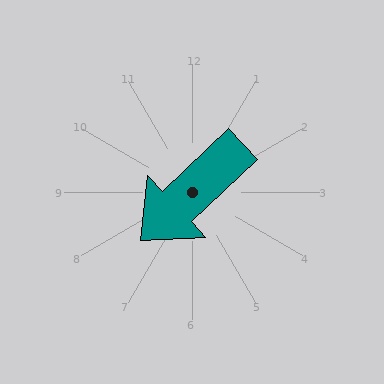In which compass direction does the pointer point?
Southwest.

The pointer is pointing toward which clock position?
Roughly 8 o'clock.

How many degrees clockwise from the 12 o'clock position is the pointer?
Approximately 227 degrees.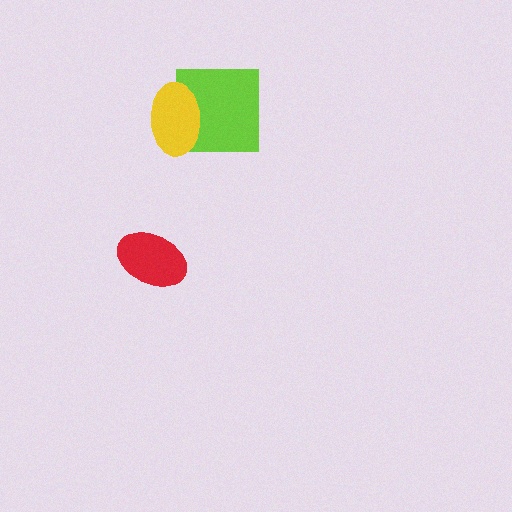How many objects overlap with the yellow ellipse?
1 object overlaps with the yellow ellipse.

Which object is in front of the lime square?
The yellow ellipse is in front of the lime square.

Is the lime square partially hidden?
Yes, it is partially covered by another shape.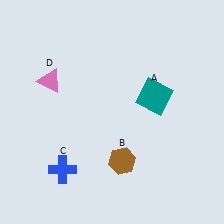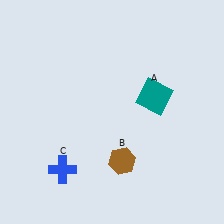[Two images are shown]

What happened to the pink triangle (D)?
The pink triangle (D) was removed in Image 2. It was in the top-left area of Image 1.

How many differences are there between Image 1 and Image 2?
There is 1 difference between the two images.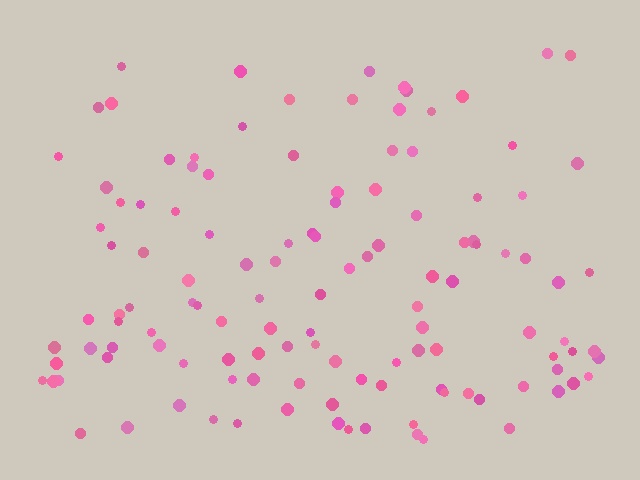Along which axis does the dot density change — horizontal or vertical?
Vertical.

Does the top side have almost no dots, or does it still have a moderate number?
Still a moderate number, just noticeably fewer than the bottom.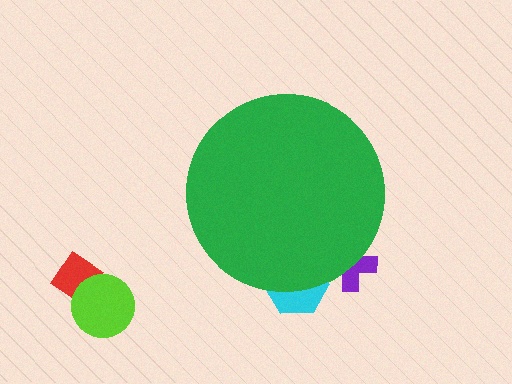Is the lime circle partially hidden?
No, the lime circle is fully visible.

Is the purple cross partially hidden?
Yes, the purple cross is partially hidden behind the green circle.